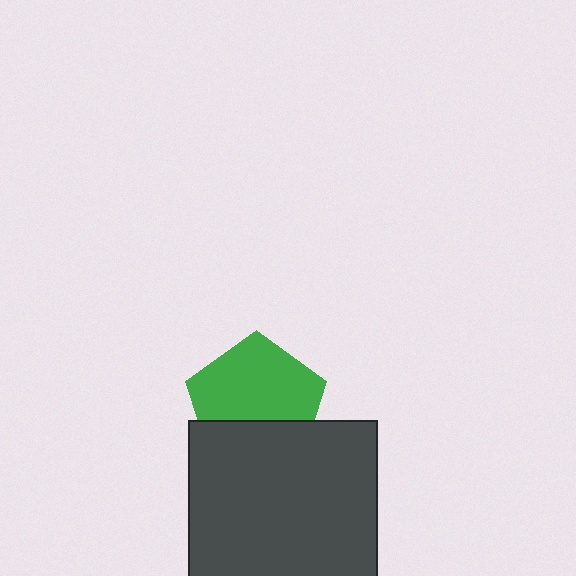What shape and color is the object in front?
The object in front is a dark gray square.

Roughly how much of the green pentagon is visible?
About half of it is visible (roughly 64%).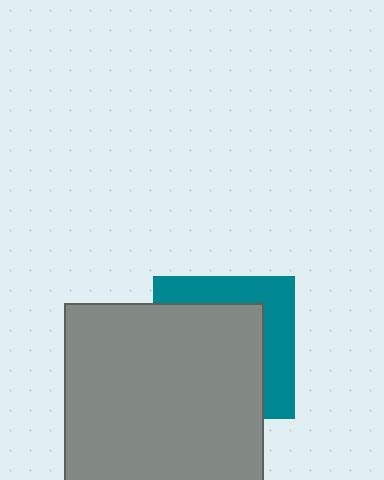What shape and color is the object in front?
The object in front is a gray square.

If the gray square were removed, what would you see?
You would see the complete teal square.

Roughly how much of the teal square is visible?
A small part of it is visible (roughly 38%).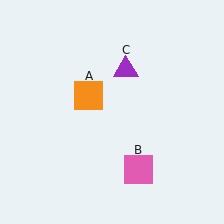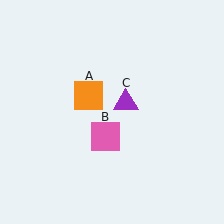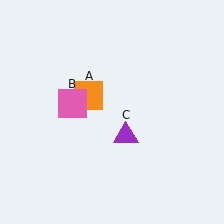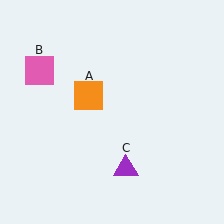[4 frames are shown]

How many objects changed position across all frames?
2 objects changed position: pink square (object B), purple triangle (object C).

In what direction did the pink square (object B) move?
The pink square (object B) moved up and to the left.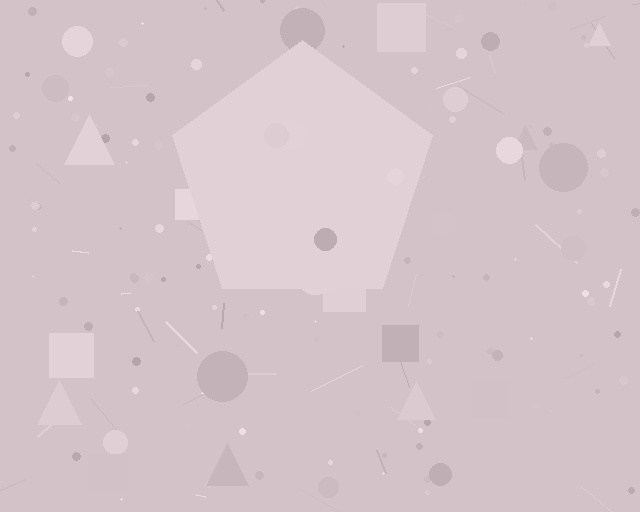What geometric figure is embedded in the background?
A pentagon is embedded in the background.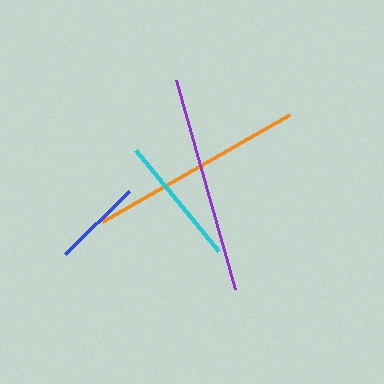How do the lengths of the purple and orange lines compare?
The purple and orange lines are approximately the same length.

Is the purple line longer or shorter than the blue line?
The purple line is longer than the blue line.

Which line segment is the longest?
The purple line is the longest at approximately 217 pixels.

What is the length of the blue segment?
The blue segment is approximately 90 pixels long.